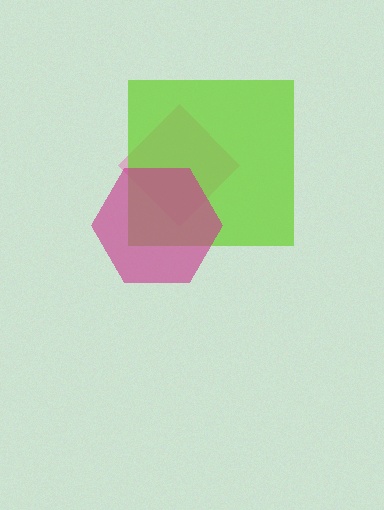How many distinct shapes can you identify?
There are 3 distinct shapes: a pink diamond, a lime square, a magenta hexagon.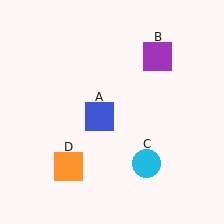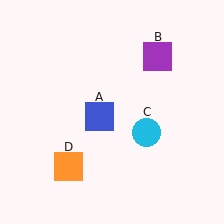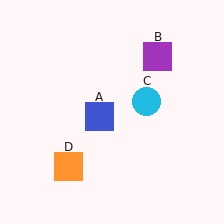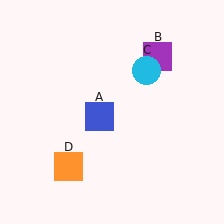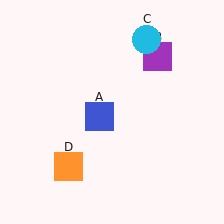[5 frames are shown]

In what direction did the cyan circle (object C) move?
The cyan circle (object C) moved up.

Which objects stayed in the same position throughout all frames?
Blue square (object A) and purple square (object B) and orange square (object D) remained stationary.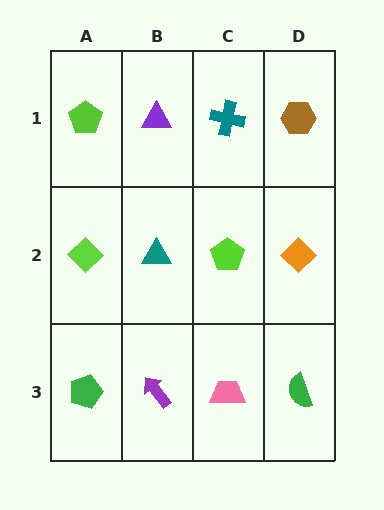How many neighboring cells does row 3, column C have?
3.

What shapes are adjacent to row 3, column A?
A lime diamond (row 2, column A), a purple arrow (row 3, column B).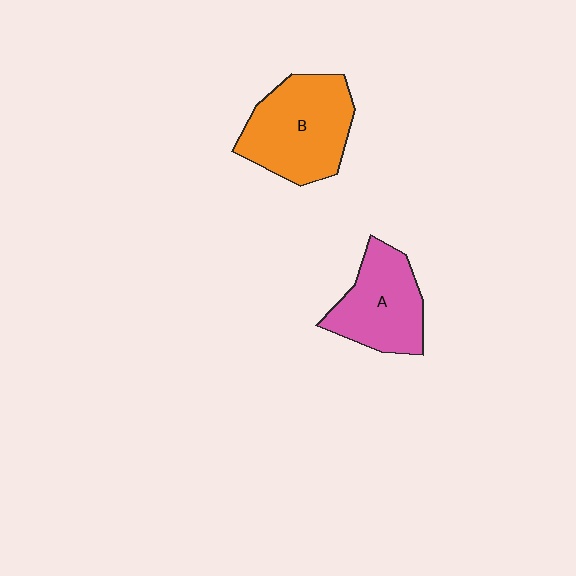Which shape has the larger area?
Shape B (orange).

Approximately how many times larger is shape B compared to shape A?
Approximately 1.3 times.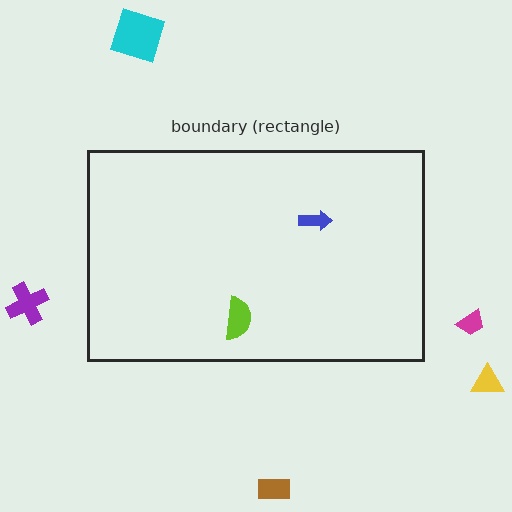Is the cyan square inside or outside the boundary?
Outside.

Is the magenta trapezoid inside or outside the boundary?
Outside.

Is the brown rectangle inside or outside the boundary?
Outside.